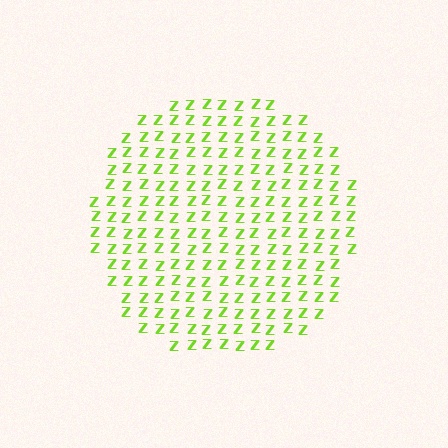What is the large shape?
The large shape is a circle.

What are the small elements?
The small elements are letter Z's.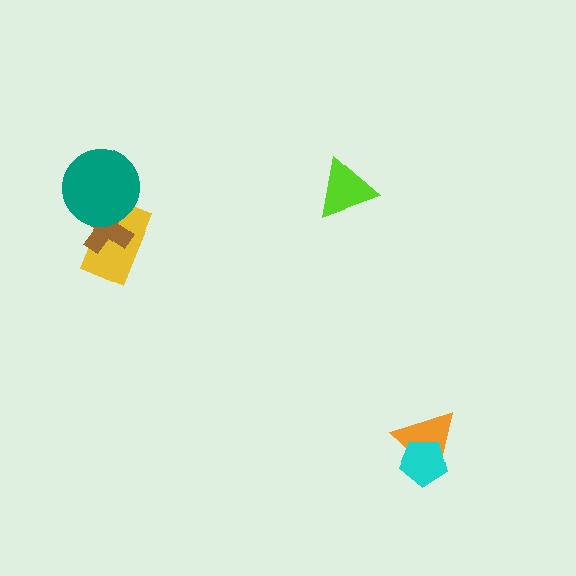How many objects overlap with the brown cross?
2 objects overlap with the brown cross.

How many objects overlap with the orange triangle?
1 object overlaps with the orange triangle.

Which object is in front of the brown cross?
The teal circle is in front of the brown cross.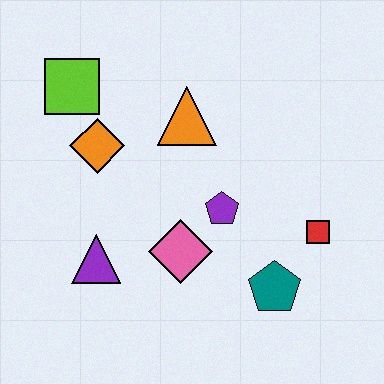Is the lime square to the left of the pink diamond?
Yes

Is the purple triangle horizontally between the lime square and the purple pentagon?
Yes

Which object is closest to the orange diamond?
The lime square is closest to the orange diamond.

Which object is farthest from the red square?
The lime square is farthest from the red square.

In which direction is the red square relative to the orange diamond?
The red square is to the right of the orange diamond.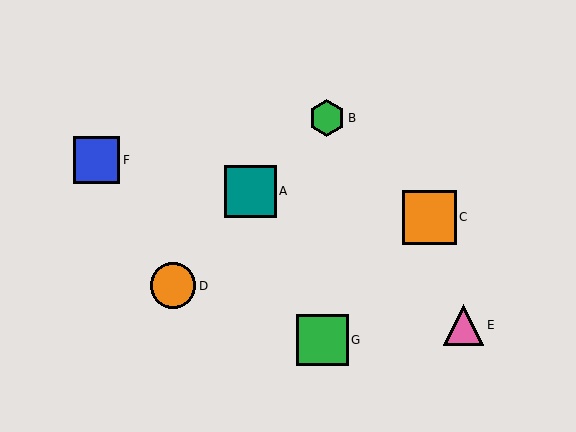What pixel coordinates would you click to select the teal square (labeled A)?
Click at (250, 191) to select the teal square A.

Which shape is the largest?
The orange square (labeled C) is the largest.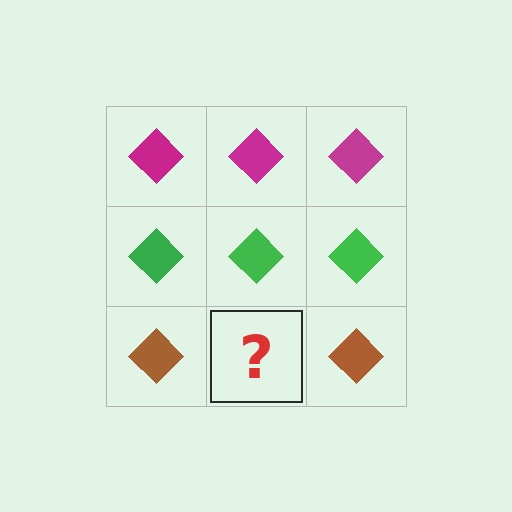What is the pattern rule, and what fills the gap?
The rule is that each row has a consistent color. The gap should be filled with a brown diamond.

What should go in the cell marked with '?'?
The missing cell should contain a brown diamond.